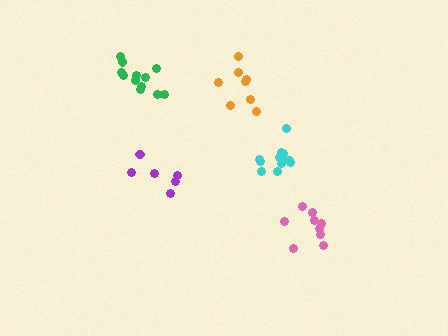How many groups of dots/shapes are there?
There are 5 groups.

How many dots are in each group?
Group 1: 12 dots, Group 2: 6 dots, Group 3: 12 dots, Group 4: 8 dots, Group 5: 9 dots (47 total).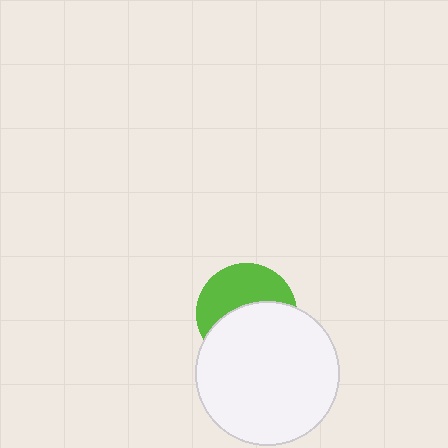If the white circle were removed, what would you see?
You would see the complete lime circle.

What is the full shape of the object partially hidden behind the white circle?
The partially hidden object is a lime circle.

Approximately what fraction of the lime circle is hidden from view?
Roughly 53% of the lime circle is hidden behind the white circle.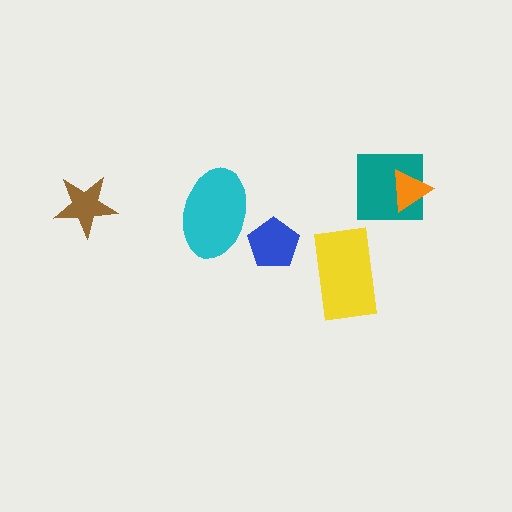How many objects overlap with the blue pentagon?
1 object overlaps with the blue pentagon.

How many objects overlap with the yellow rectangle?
0 objects overlap with the yellow rectangle.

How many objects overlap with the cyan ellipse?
1 object overlaps with the cyan ellipse.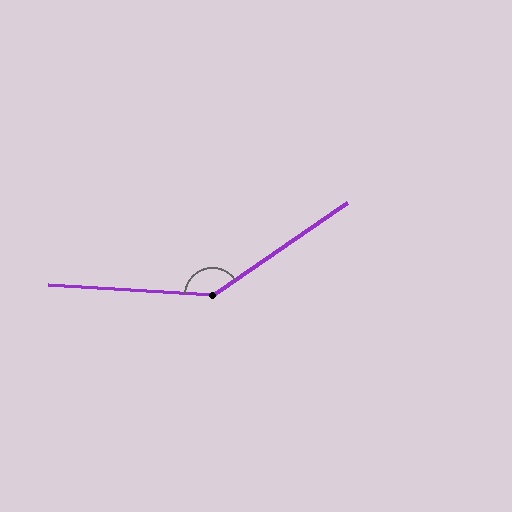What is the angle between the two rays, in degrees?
Approximately 142 degrees.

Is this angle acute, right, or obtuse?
It is obtuse.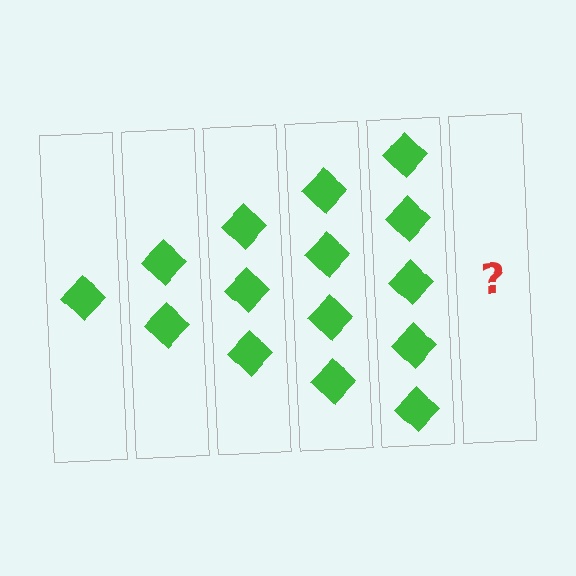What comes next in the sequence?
The next element should be 6 diamonds.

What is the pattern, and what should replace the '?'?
The pattern is that each step adds one more diamond. The '?' should be 6 diamonds.